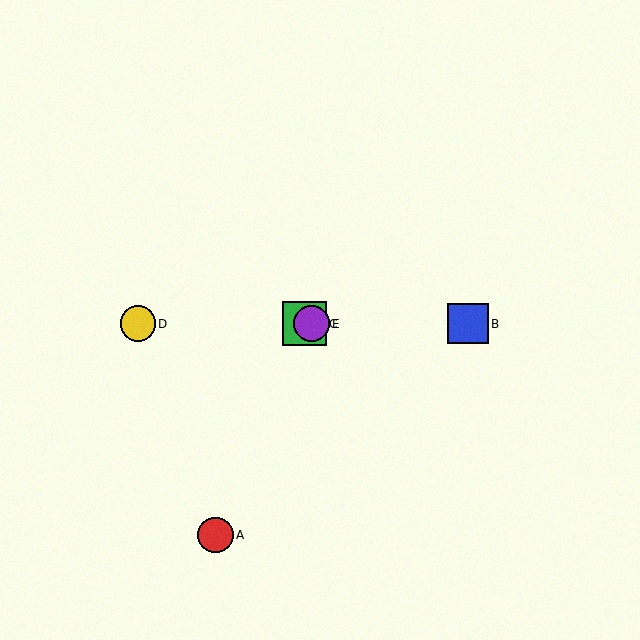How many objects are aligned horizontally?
4 objects (B, C, D, E) are aligned horizontally.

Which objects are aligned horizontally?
Objects B, C, D, E are aligned horizontally.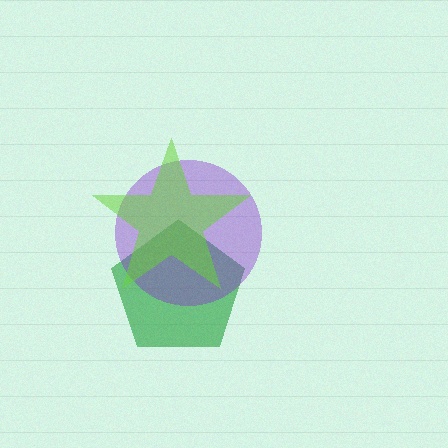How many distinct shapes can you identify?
There are 3 distinct shapes: a green pentagon, a purple circle, a lime star.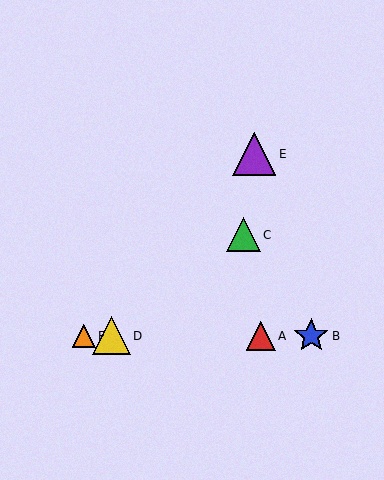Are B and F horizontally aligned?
Yes, both are at y≈336.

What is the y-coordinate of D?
Object D is at y≈336.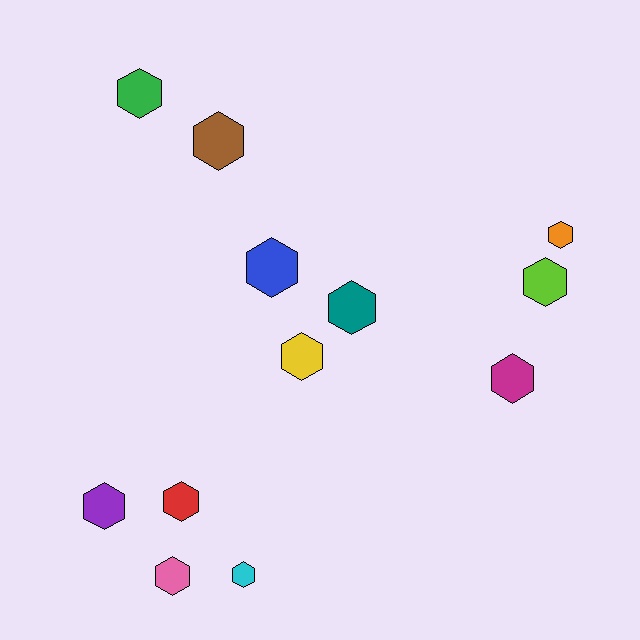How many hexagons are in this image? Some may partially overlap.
There are 12 hexagons.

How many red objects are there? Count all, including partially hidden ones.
There is 1 red object.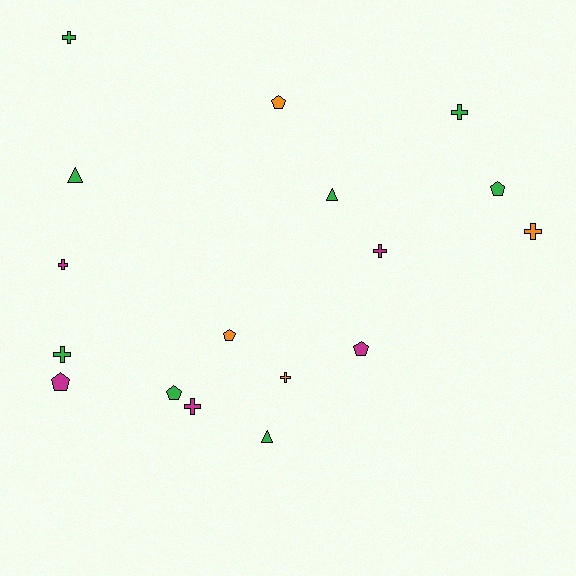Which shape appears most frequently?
Cross, with 8 objects.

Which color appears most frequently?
Green, with 8 objects.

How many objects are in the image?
There are 17 objects.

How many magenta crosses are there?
There are 3 magenta crosses.